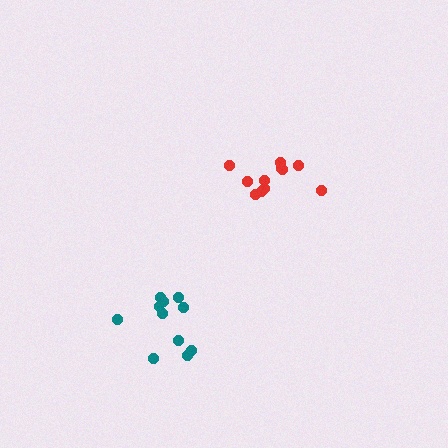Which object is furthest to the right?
The red cluster is rightmost.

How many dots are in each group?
Group 1: 11 dots, Group 2: 11 dots (22 total).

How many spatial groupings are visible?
There are 2 spatial groupings.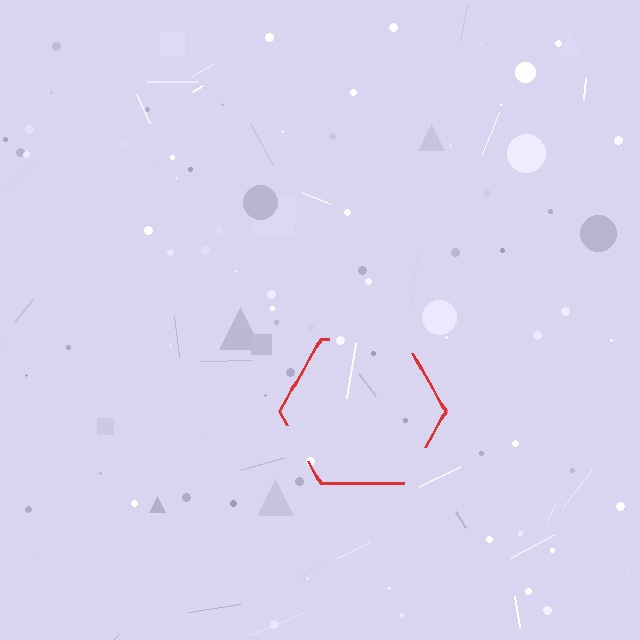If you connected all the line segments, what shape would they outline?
They would outline a hexagon.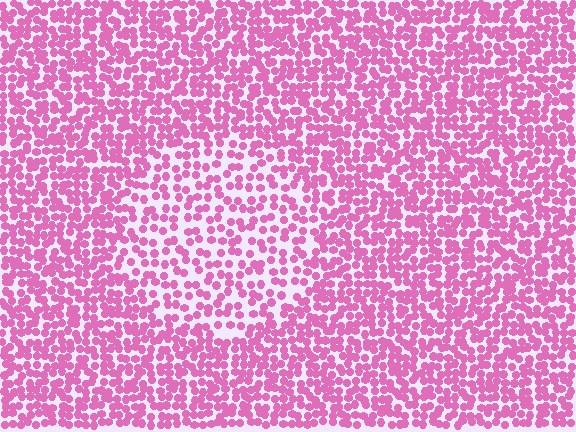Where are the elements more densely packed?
The elements are more densely packed outside the circle boundary.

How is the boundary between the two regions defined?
The boundary is defined by a change in element density (approximately 1.7x ratio). All elements are the same color, size, and shape.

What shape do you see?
I see a circle.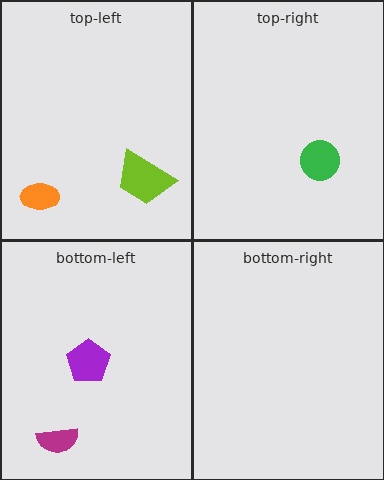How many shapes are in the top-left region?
2.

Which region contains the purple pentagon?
The bottom-left region.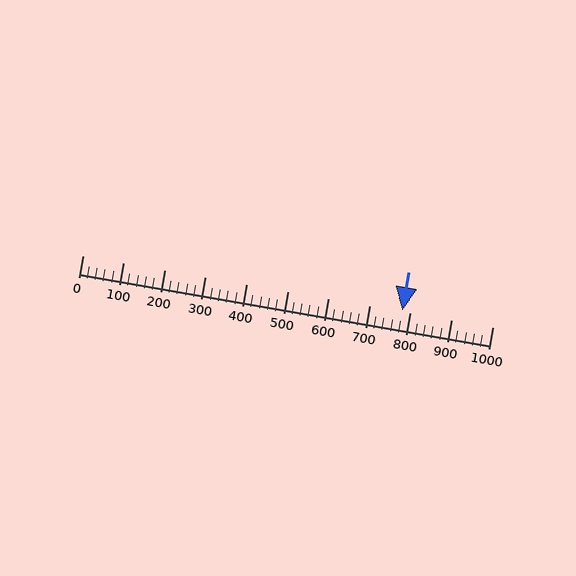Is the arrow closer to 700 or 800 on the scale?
The arrow is closer to 800.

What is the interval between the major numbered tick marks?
The major tick marks are spaced 100 units apart.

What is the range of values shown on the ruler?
The ruler shows values from 0 to 1000.